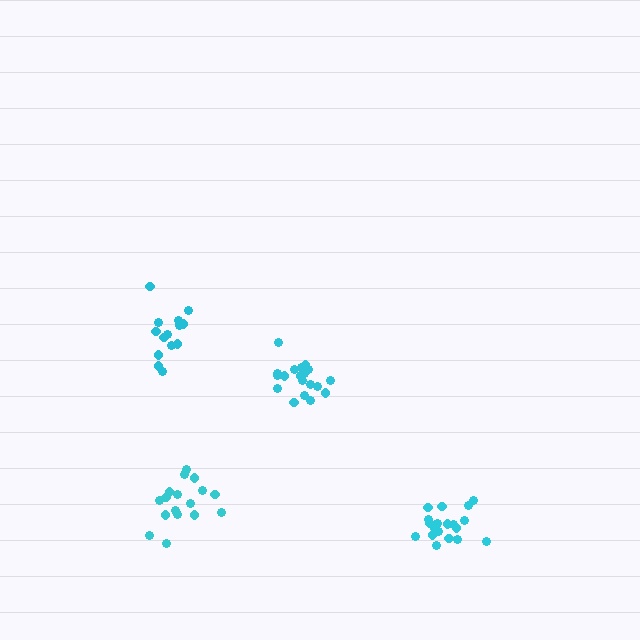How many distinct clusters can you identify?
There are 4 distinct clusters.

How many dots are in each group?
Group 1: 20 dots, Group 2: 17 dots, Group 3: 19 dots, Group 4: 14 dots (70 total).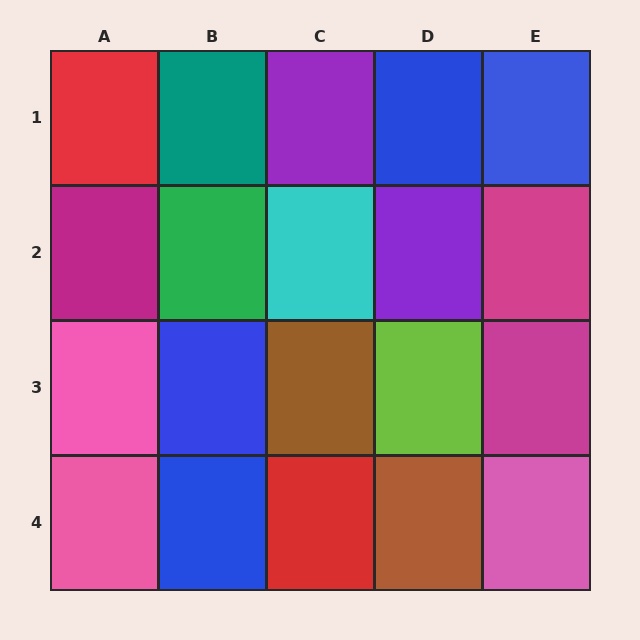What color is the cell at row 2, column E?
Magenta.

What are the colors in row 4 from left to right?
Pink, blue, red, brown, pink.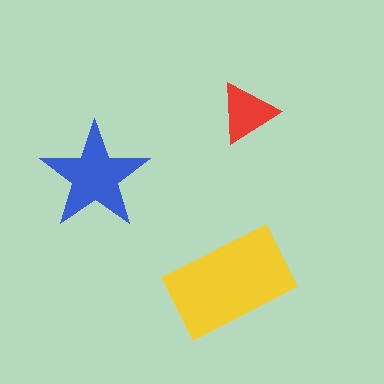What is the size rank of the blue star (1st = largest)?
2nd.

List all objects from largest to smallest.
The yellow rectangle, the blue star, the red triangle.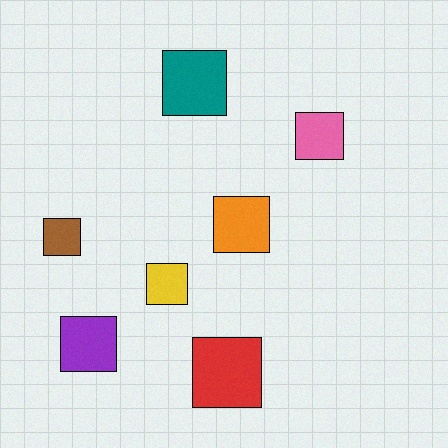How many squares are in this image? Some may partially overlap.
There are 7 squares.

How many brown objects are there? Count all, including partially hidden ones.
There is 1 brown object.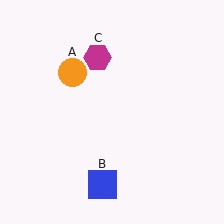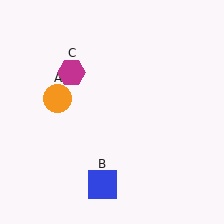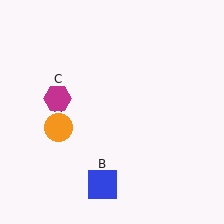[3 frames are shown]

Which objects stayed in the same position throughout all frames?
Blue square (object B) remained stationary.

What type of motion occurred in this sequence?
The orange circle (object A), magenta hexagon (object C) rotated counterclockwise around the center of the scene.